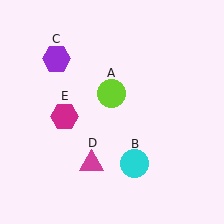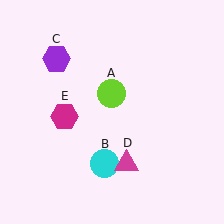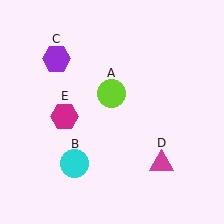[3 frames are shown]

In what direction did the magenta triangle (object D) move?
The magenta triangle (object D) moved right.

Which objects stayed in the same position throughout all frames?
Lime circle (object A) and purple hexagon (object C) and magenta hexagon (object E) remained stationary.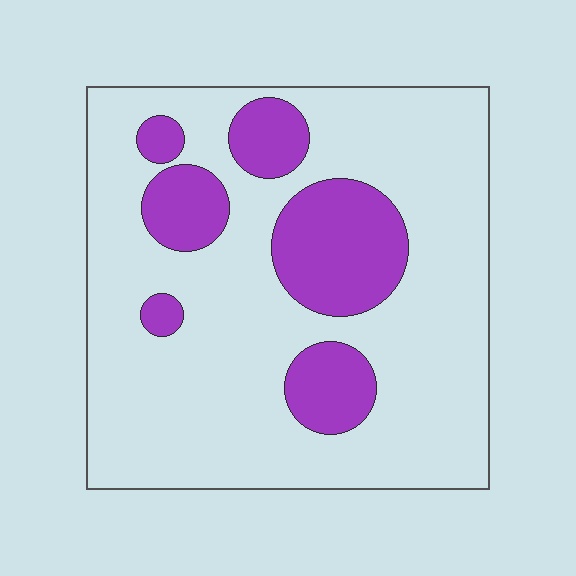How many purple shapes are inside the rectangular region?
6.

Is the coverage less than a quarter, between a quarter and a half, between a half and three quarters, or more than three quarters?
Less than a quarter.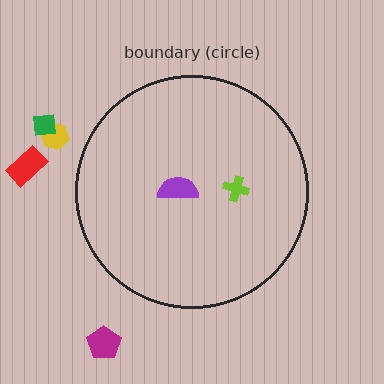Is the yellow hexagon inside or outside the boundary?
Outside.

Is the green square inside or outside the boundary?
Outside.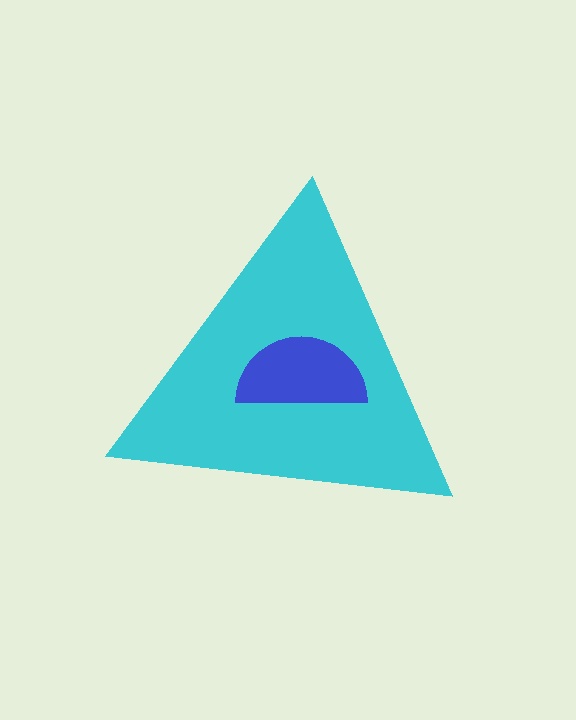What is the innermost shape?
The blue semicircle.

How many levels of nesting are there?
2.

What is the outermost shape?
The cyan triangle.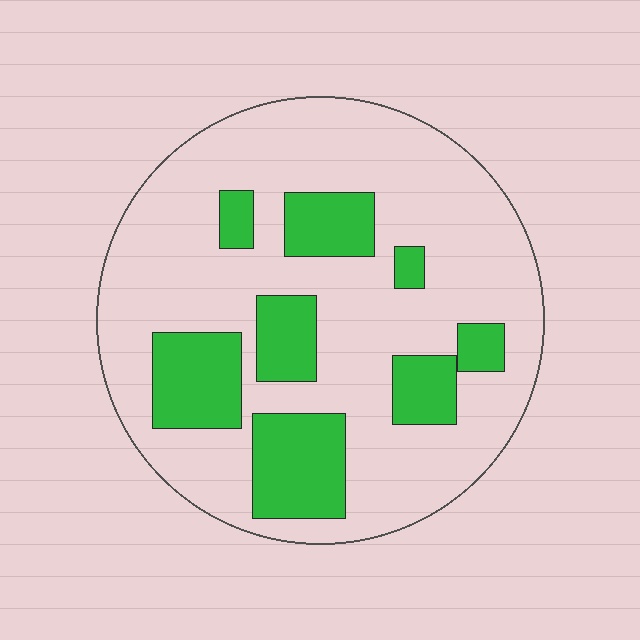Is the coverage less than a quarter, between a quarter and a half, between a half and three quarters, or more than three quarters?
Between a quarter and a half.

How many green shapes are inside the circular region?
8.